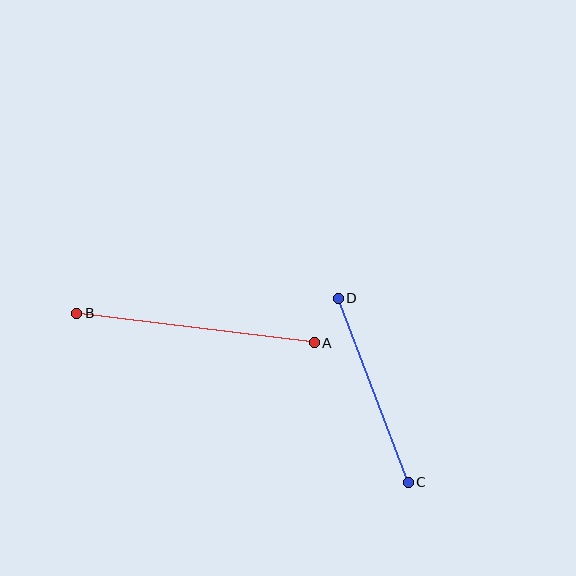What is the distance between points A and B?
The distance is approximately 239 pixels.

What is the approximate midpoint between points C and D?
The midpoint is at approximately (373, 390) pixels.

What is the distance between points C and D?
The distance is approximately 197 pixels.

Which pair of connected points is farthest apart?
Points A and B are farthest apart.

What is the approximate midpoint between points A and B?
The midpoint is at approximately (195, 328) pixels.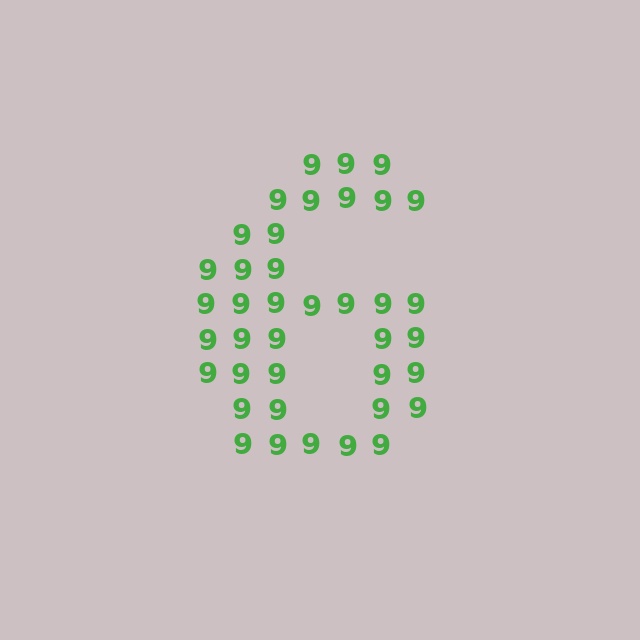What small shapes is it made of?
It is made of small digit 9's.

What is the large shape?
The large shape is the digit 6.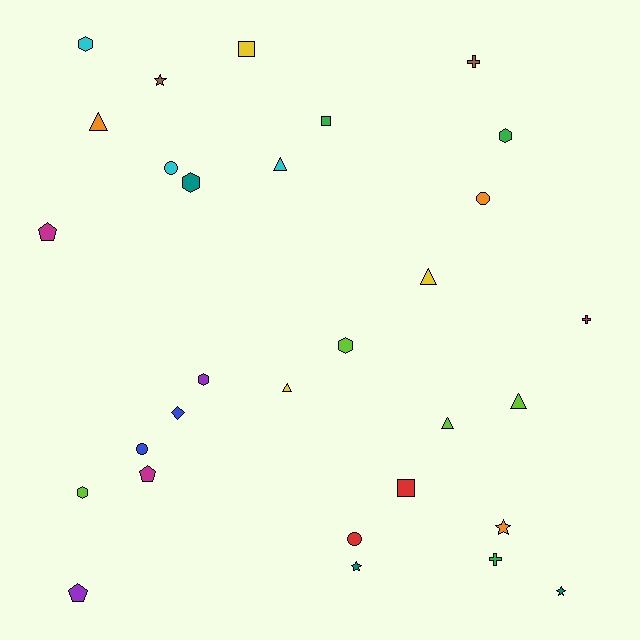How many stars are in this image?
There are 4 stars.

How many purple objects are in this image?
There are 2 purple objects.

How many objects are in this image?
There are 30 objects.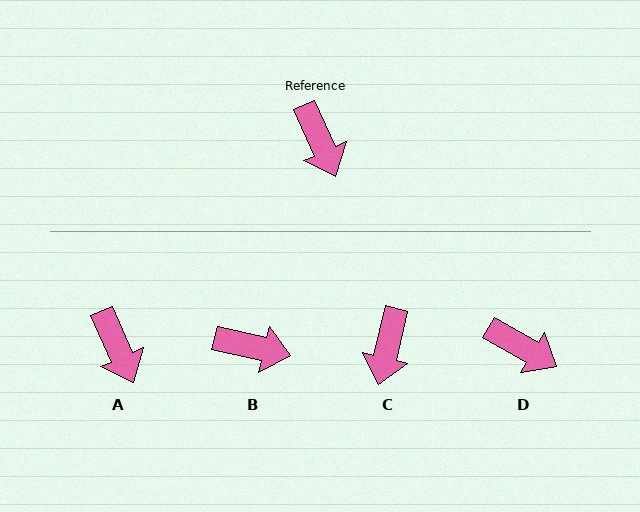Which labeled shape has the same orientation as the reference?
A.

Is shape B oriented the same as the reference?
No, it is off by about 53 degrees.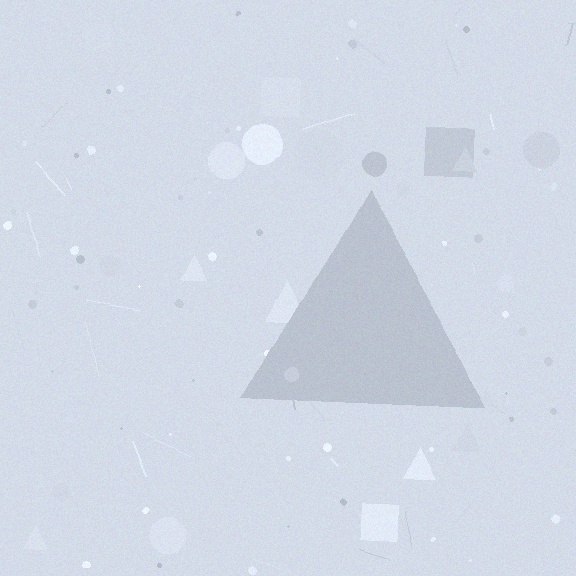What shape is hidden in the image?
A triangle is hidden in the image.